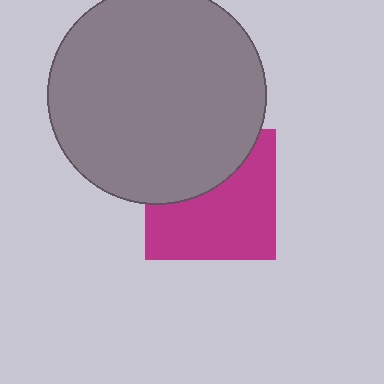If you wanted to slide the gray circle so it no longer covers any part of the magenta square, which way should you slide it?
Slide it up — that is the most direct way to separate the two shapes.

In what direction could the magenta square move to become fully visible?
The magenta square could move down. That would shift it out from behind the gray circle entirely.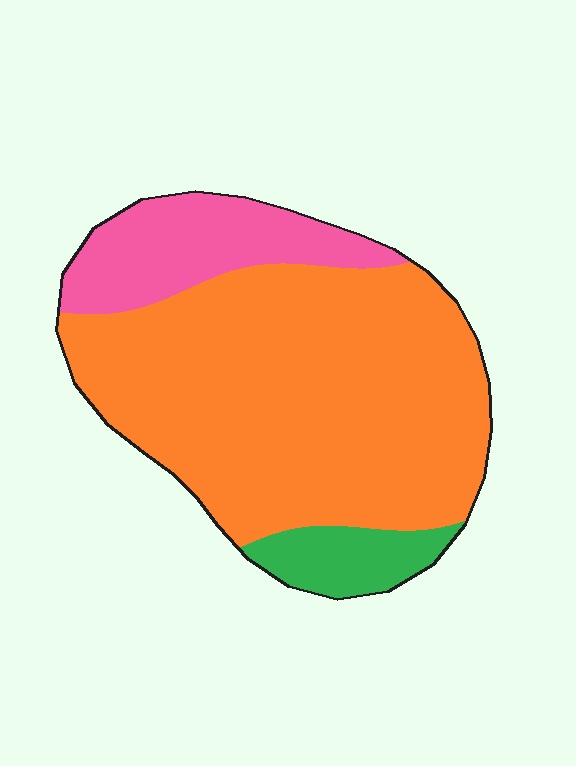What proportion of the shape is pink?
Pink takes up between a sixth and a third of the shape.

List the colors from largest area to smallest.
From largest to smallest: orange, pink, green.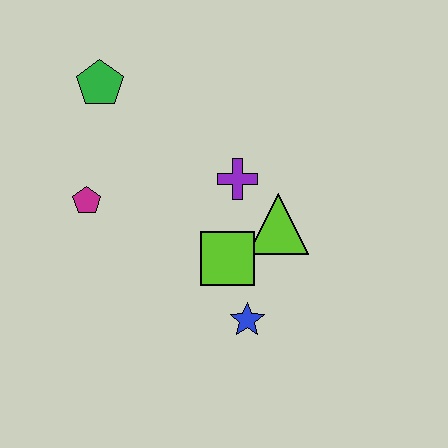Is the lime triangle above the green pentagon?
No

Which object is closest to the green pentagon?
The magenta pentagon is closest to the green pentagon.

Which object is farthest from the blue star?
The green pentagon is farthest from the blue star.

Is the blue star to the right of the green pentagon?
Yes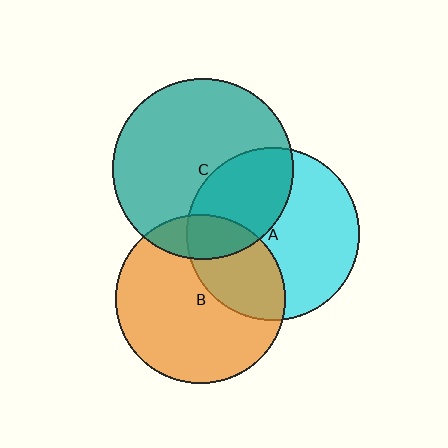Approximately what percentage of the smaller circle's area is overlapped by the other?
Approximately 15%.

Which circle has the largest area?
Circle C (teal).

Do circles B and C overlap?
Yes.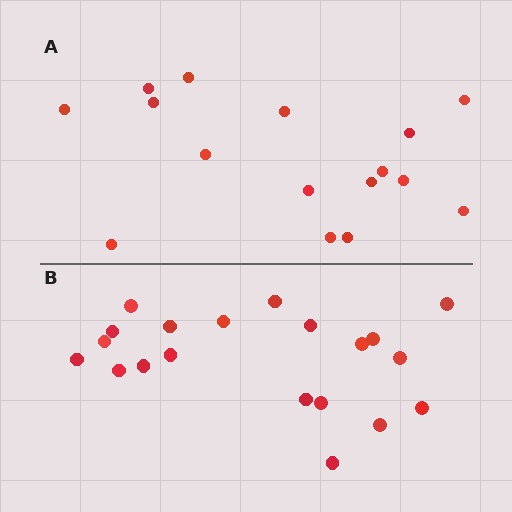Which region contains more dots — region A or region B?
Region B (the bottom region) has more dots.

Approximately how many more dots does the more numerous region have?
Region B has about 4 more dots than region A.